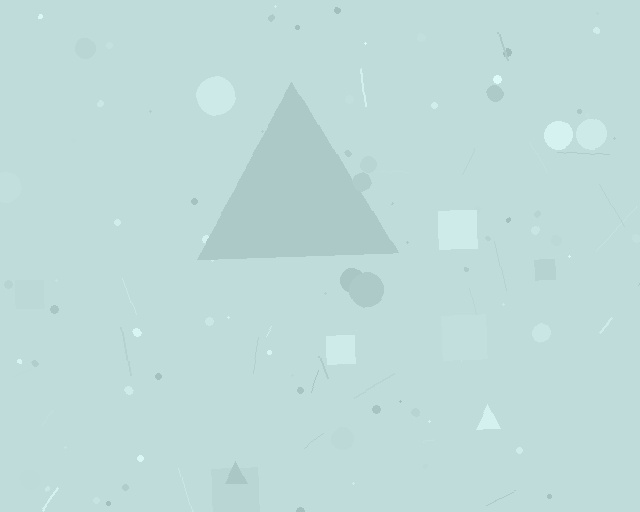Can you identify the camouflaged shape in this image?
The camouflaged shape is a triangle.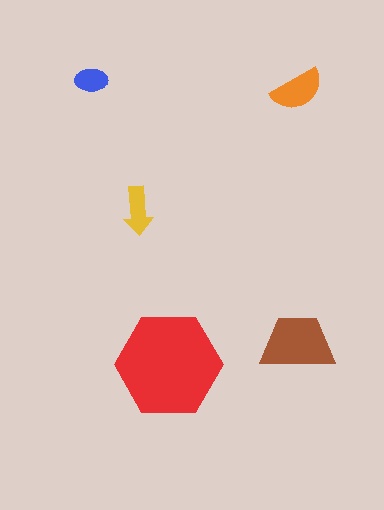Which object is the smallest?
The blue ellipse.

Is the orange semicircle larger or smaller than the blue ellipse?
Larger.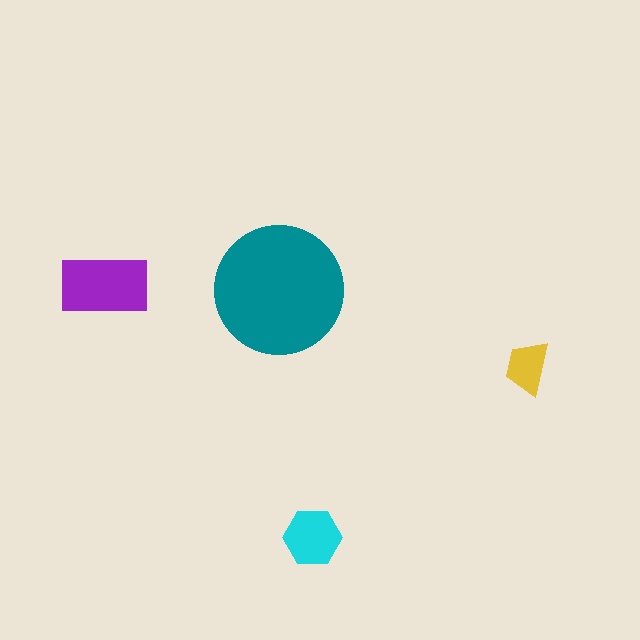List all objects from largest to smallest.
The teal circle, the purple rectangle, the cyan hexagon, the yellow trapezoid.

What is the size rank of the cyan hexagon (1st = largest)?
3rd.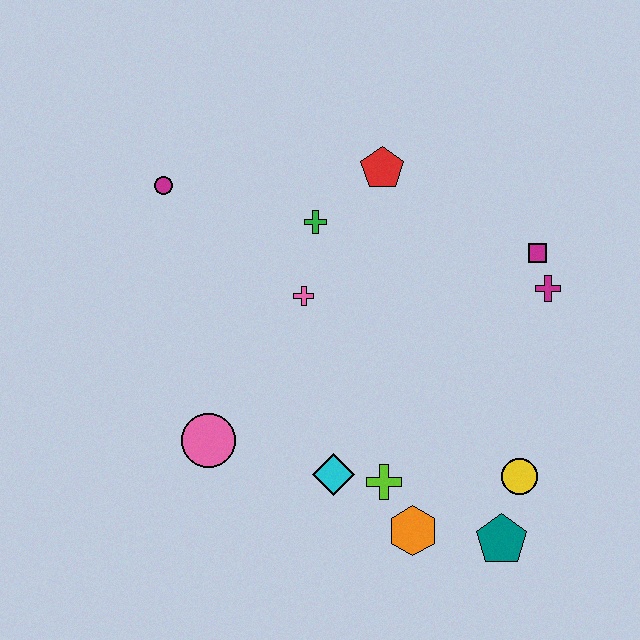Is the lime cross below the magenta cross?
Yes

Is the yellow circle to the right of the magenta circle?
Yes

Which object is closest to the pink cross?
The green cross is closest to the pink cross.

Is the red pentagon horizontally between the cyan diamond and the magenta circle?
No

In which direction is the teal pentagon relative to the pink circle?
The teal pentagon is to the right of the pink circle.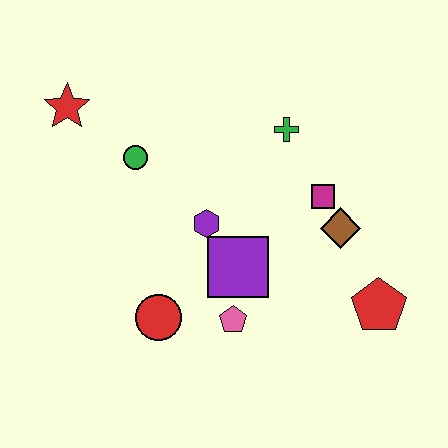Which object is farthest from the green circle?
The red pentagon is farthest from the green circle.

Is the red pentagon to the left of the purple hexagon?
No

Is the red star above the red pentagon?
Yes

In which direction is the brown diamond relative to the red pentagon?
The brown diamond is above the red pentagon.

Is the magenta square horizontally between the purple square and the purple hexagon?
No